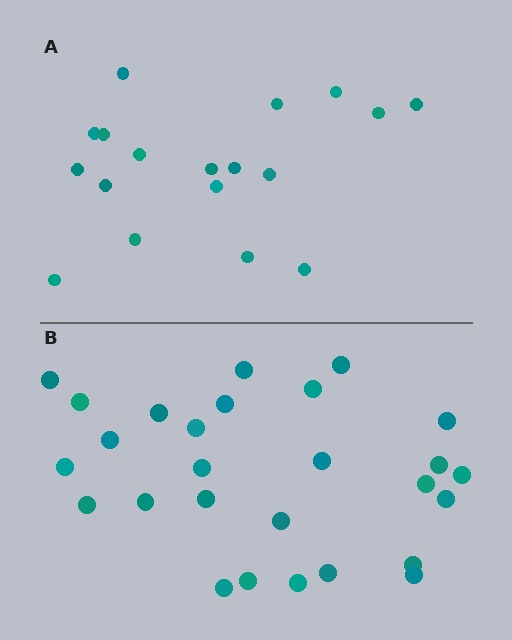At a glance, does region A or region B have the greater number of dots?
Region B (the bottom region) has more dots.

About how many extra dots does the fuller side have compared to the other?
Region B has roughly 8 or so more dots than region A.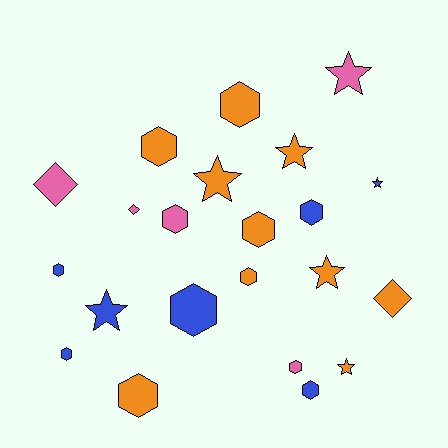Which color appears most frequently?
Orange, with 10 objects.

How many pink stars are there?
There is 1 pink star.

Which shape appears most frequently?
Hexagon, with 12 objects.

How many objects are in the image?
There are 22 objects.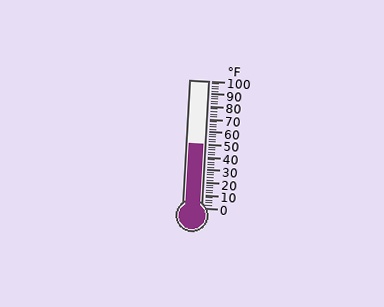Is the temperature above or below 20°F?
The temperature is above 20°F.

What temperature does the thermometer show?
The thermometer shows approximately 50°F.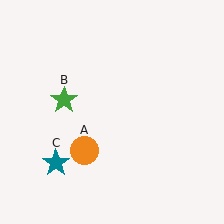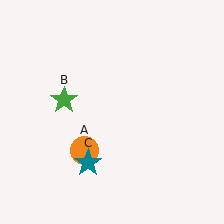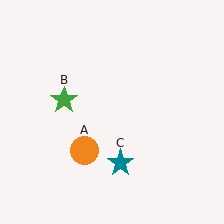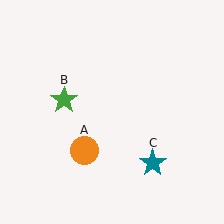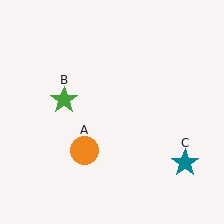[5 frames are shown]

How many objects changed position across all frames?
1 object changed position: teal star (object C).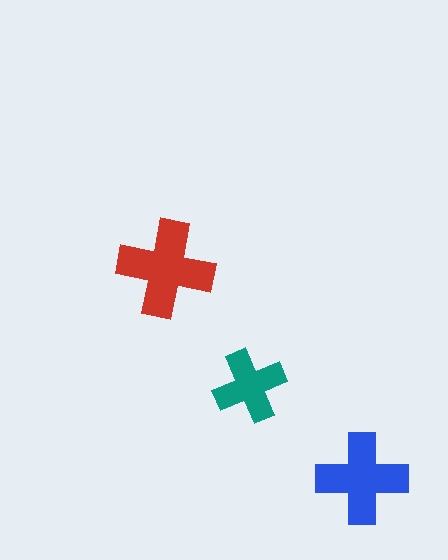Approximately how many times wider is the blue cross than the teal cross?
About 1.5 times wider.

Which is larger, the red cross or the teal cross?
The red one.